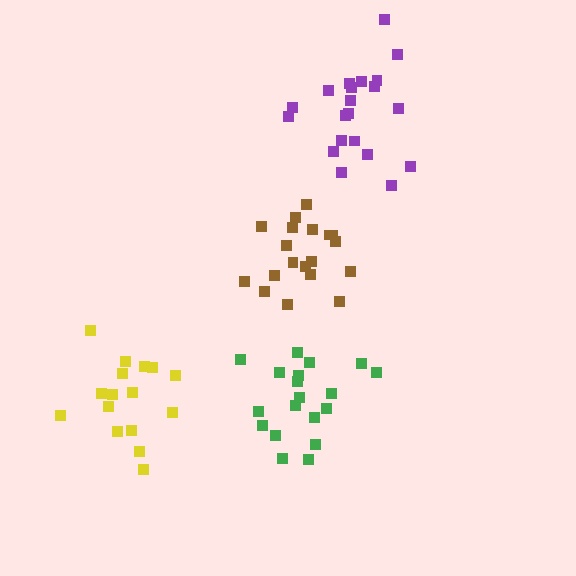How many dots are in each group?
Group 1: 21 dots, Group 2: 16 dots, Group 3: 19 dots, Group 4: 19 dots (75 total).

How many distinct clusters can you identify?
There are 4 distinct clusters.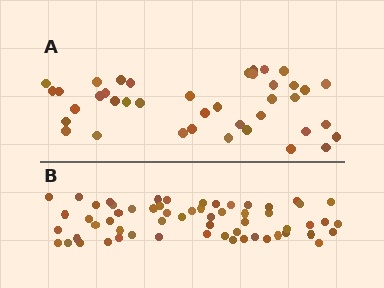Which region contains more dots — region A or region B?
Region B (the bottom region) has more dots.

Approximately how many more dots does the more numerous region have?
Region B has approximately 20 more dots than region A.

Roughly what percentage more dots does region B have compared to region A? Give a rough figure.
About 50% more.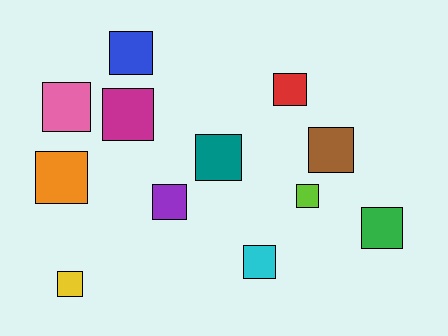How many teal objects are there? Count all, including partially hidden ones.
There is 1 teal object.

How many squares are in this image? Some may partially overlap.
There are 12 squares.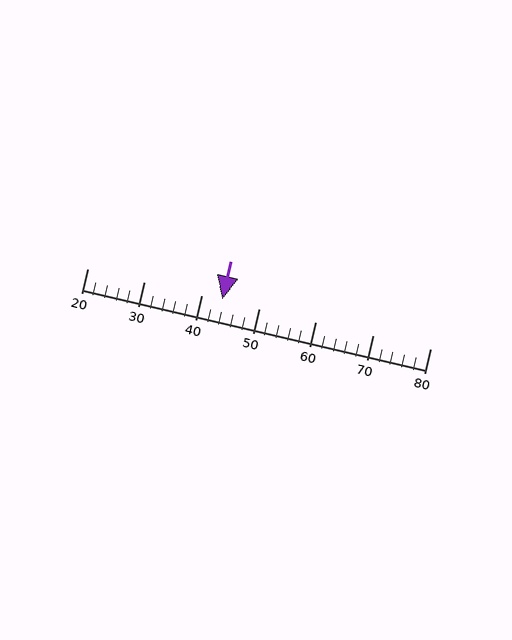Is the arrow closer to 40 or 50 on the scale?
The arrow is closer to 40.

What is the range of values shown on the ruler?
The ruler shows values from 20 to 80.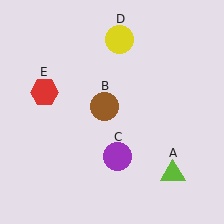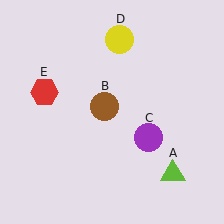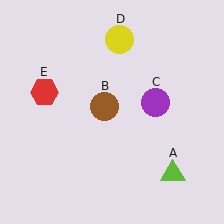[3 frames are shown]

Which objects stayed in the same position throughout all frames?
Lime triangle (object A) and brown circle (object B) and yellow circle (object D) and red hexagon (object E) remained stationary.